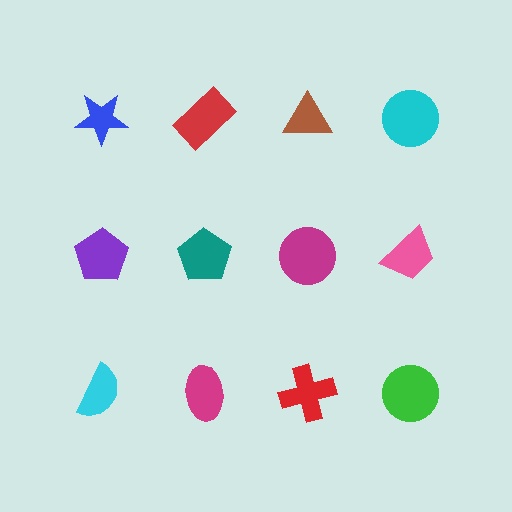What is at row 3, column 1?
A cyan semicircle.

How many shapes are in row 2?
4 shapes.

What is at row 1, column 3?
A brown triangle.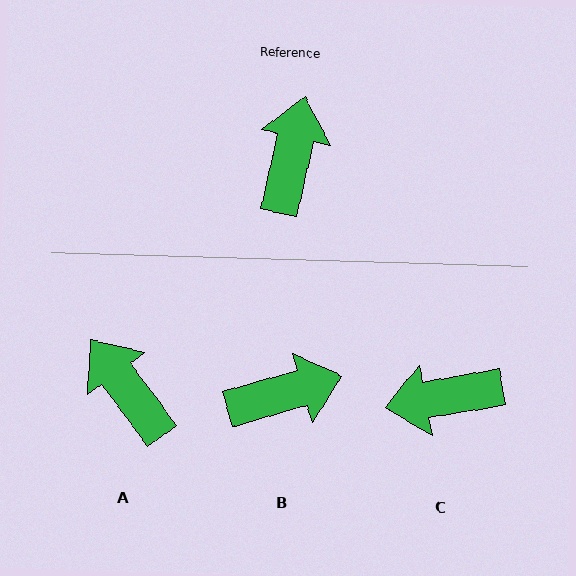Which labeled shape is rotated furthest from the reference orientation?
C, about 113 degrees away.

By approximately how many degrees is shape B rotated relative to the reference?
Approximately 61 degrees clockwise.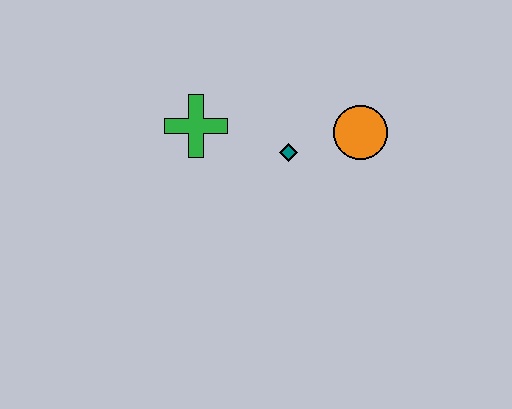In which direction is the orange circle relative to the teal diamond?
The orange circle is to the right of the teal diamond.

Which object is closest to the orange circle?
The teal diamond is closest to the orange circle.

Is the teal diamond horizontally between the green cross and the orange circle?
Yes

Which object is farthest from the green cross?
The orange circle is farthest from the green cross.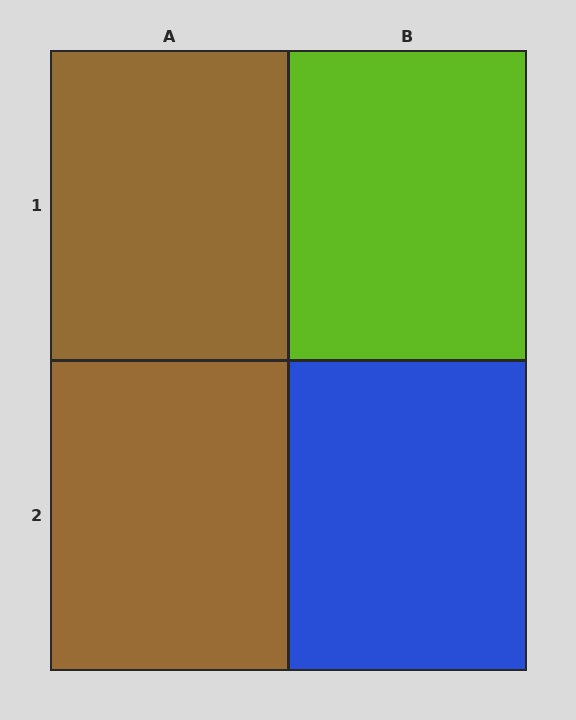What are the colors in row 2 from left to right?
Brown, blue.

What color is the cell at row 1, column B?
Lime.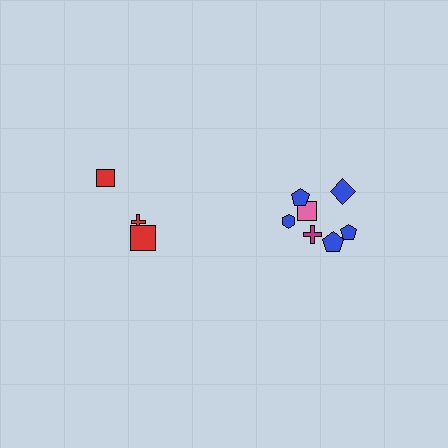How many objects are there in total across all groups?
There are 10 objects.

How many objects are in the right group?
There are 7 objects.